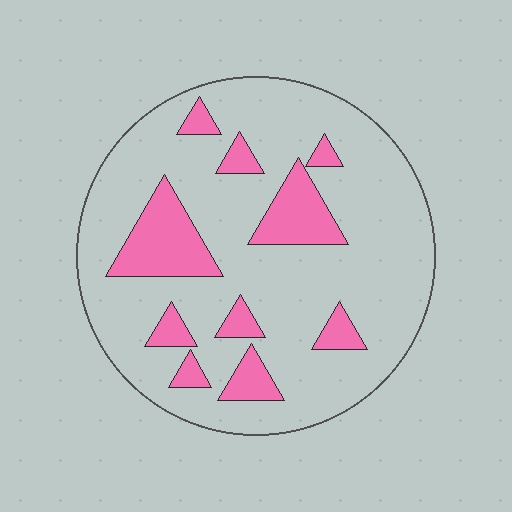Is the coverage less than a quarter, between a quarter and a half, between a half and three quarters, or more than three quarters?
Less than a quarter.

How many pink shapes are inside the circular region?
10.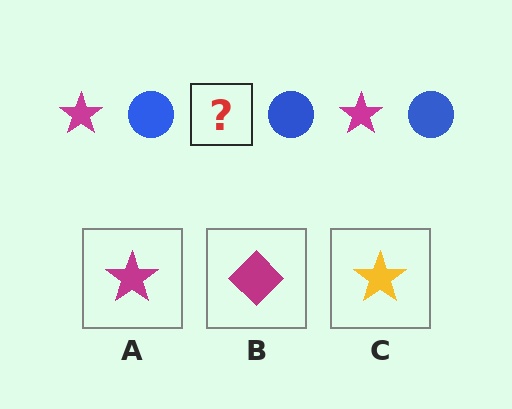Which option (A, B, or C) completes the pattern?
A.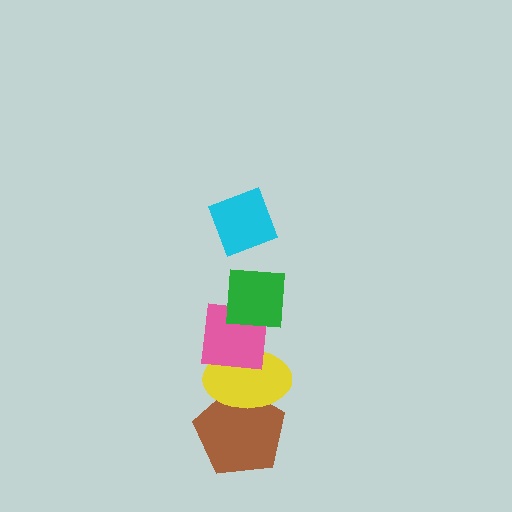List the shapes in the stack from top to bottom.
From top to bottom: the cyan diamond, the green square, the pink square, the yellow ellipse, the brown pentagon.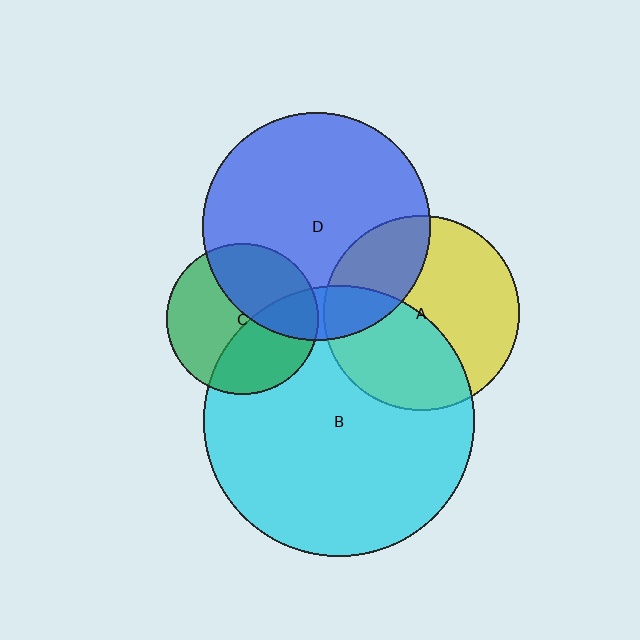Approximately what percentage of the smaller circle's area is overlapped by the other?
Approximately 40%.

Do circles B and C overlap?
Yes.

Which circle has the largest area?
Circle B (cyan).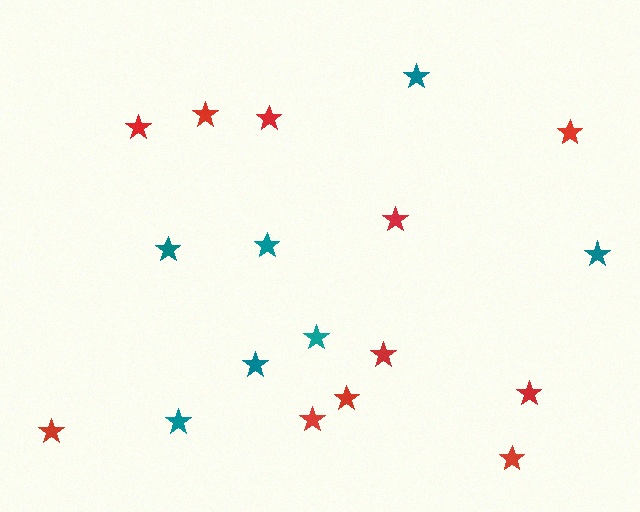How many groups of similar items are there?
There are 2 groups: one group of teal stars (7) and one group of red stars (11).